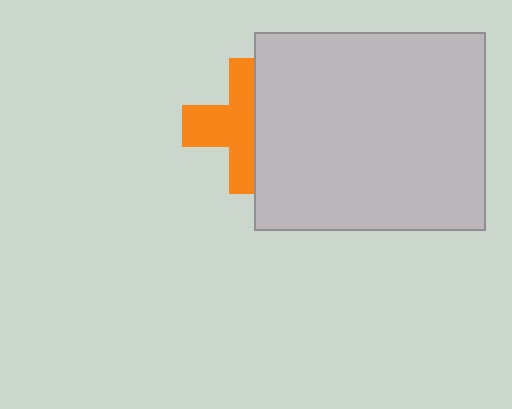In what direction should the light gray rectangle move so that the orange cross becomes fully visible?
The light gray rectangle should move right. That is the shortest direction to clear the overlap and leave the orange cross fully visible.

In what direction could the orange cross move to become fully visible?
The orange cross could move left. That would shift it out from behind the light gray rectangle entirely.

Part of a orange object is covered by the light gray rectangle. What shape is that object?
It is a cross.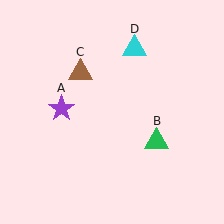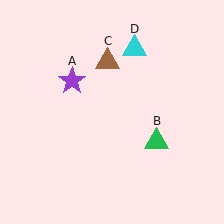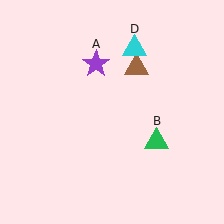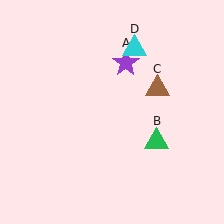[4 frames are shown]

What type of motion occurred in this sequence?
The purple star (object A), brown triangle (object C) rotated clockwise around the center of the scene.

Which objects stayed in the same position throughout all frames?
Green triangle (object B) and cyan triangle (object D) remained stationary.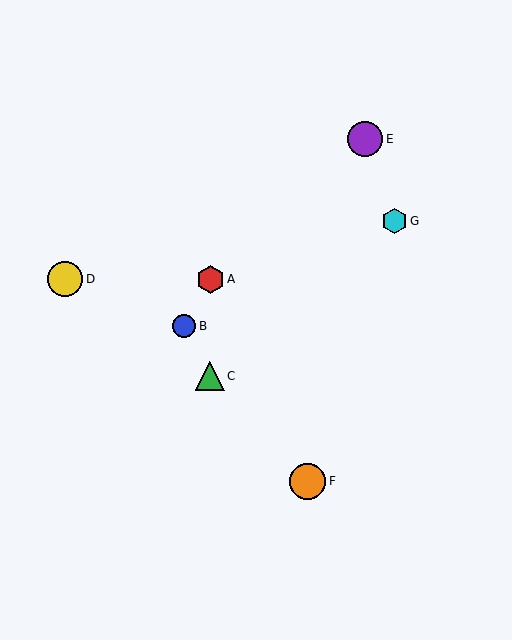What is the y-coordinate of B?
Object B is at y≈326.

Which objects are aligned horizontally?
Objects A, D are aligned horizontally.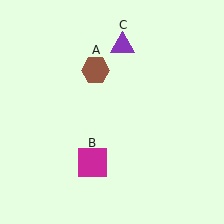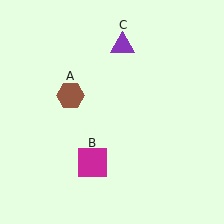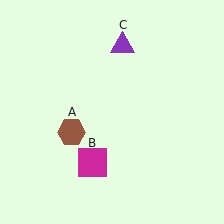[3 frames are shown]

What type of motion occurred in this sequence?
The brown hexagon (object A) rotated counterclockwise around the center of the scene.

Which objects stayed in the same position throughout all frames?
Magenta square (object B) and purple triangle (object C) remained stationary.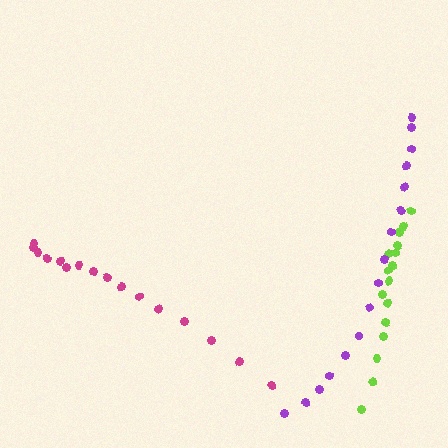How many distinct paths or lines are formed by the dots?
There are 3 distinct paths.